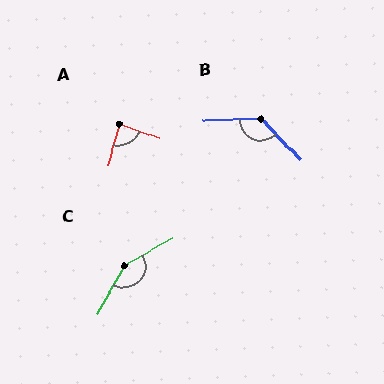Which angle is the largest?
C, at approximately 149 degrees.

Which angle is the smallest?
A, at approximately 85 degrees.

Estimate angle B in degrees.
Approximately 133 degrees.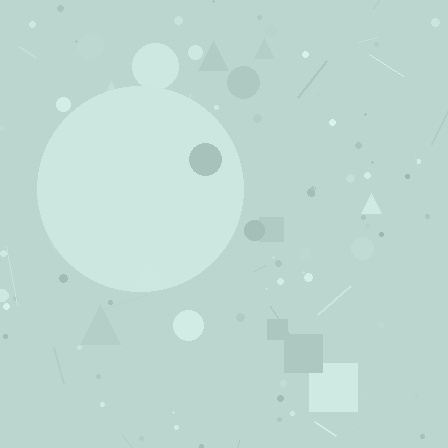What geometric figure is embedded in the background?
A circle is embedded in the background.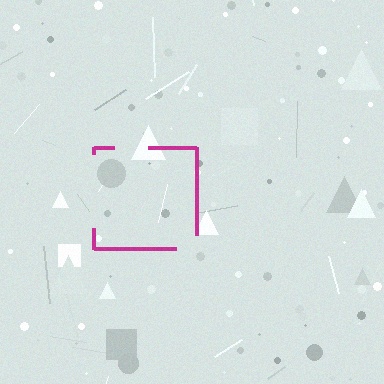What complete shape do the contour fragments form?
The contour fragments form a square.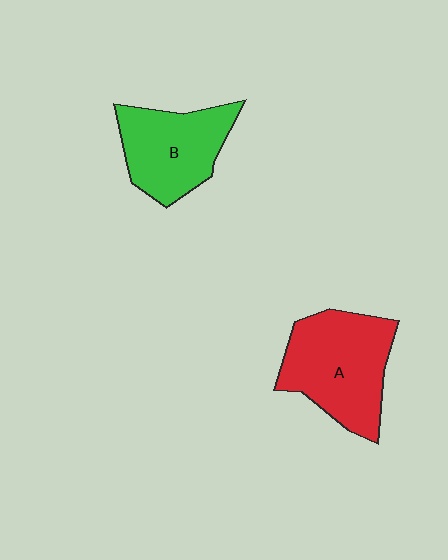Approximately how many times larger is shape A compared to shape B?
Approximately 1.2 times.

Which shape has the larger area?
Shape A (red).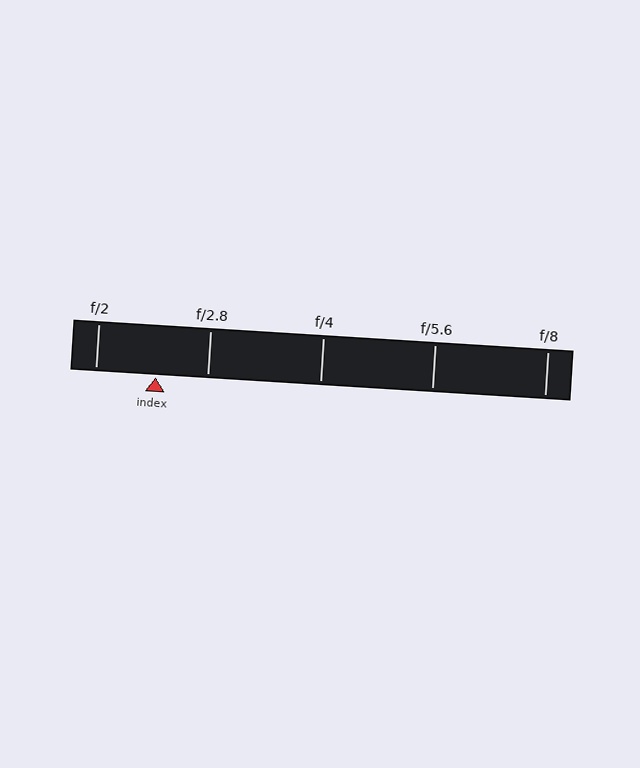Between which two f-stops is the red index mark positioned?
The index mark is between f/2 and f/2.8.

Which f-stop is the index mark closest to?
The index mark is closest to f/2.8.